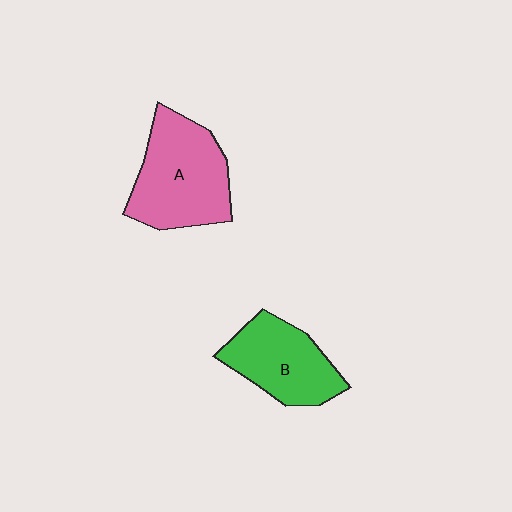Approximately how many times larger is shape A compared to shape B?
Approximately 1.3 times.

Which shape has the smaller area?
Shape B (green).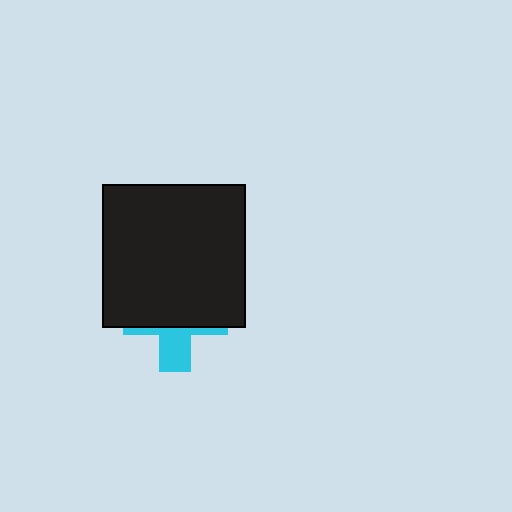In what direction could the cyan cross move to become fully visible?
The cyan cross could move down. That would shift it out from behind the black square entirely.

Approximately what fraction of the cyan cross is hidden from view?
Roughly 65% of the cyan cross is hidden behind the black square.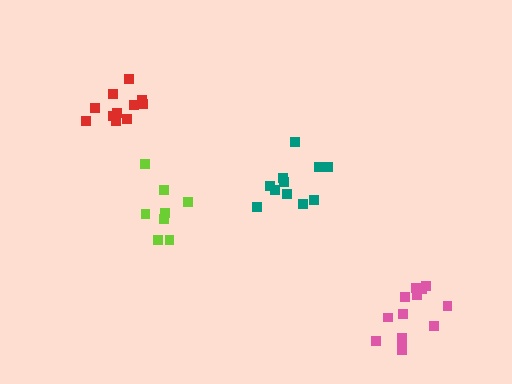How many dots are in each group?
Group 1: 11 dots, Group 2: 8 dots, Group 3: 13 dots, Group 4: 11 dots (43 total).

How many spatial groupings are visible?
There are 4 spatial groupings.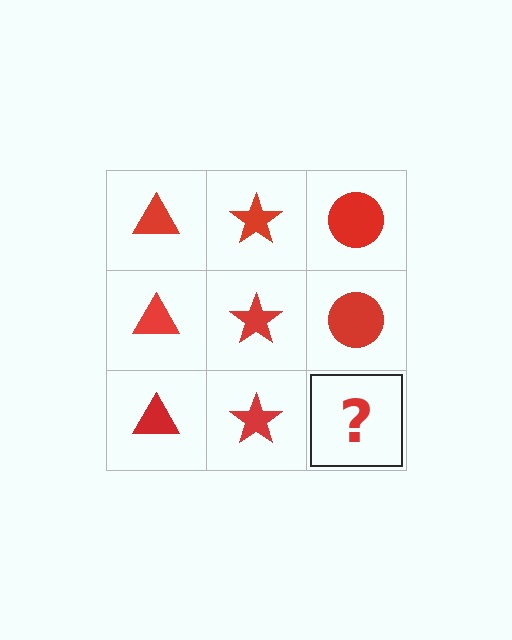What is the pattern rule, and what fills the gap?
The rule is that each column has a consistent shape. The gap should be filled with a red circle.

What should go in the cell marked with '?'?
The missing cell should contain a red circle.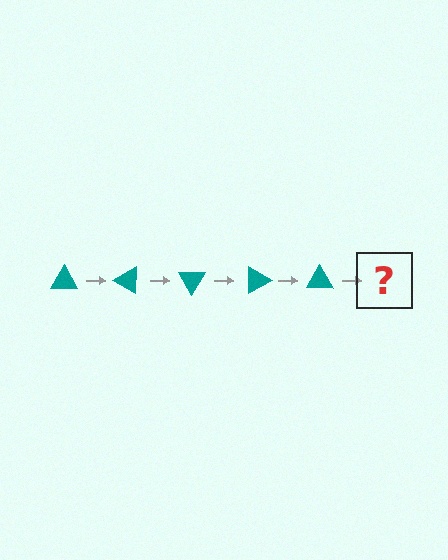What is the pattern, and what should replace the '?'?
The pattern is that the triangle rotates 30 degrees each step. The '?' should be a teal triangle rotated 150 degrees.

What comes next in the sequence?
The next element should be a teal triangle rotated 150 degrees.